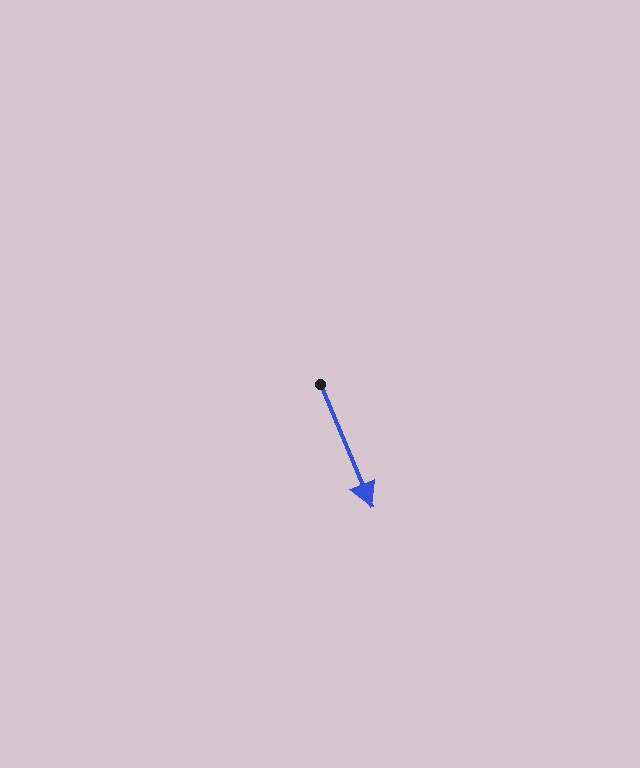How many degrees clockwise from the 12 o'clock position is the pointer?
Approximately 157 degrees.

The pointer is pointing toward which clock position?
Roughly 5 o'clock.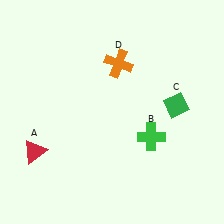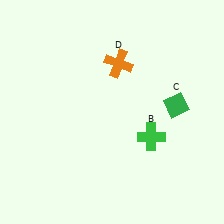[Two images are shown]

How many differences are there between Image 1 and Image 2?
There is 1 difference between the two images.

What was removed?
The red triangle (A) was removed in Image 2.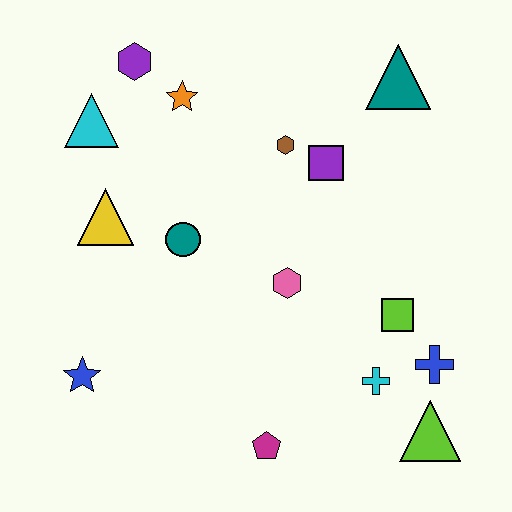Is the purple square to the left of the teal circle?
No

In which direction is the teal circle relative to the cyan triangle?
The teal circle is below the cyan triangle.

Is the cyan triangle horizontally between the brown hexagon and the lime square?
No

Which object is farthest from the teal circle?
The lime triangle is farthest from the teal circle.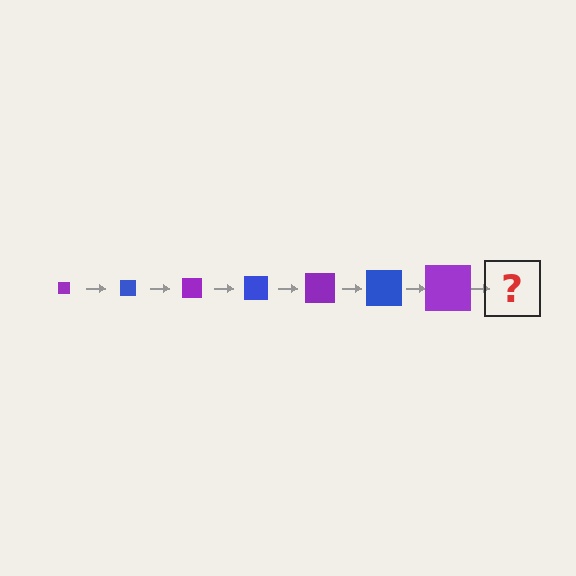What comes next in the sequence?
The next element should be a blue square, larger than the previous one.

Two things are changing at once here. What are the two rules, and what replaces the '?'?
The two rules are that the square grows larger each step and the color cycles through purple and blue. The '?' should be a blue square, larger than the previous one.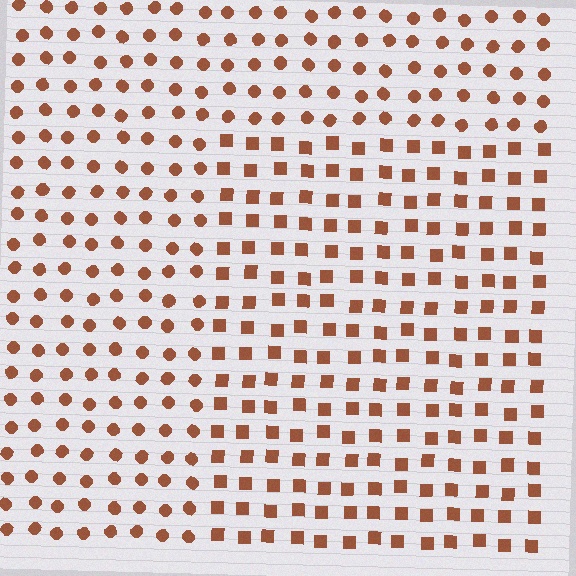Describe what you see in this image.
The image is filled with small brown elements arranged in a uniform grid. A rectangle-shaped region contains squares, while the surrounding area contains circles. The boundary is defined purely by the change in element shape.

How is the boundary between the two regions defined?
The boundary is defined by a change in element shape: squares inside vs. circles outside. All elements share the same color and spacing.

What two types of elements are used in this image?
The image uses squares inside the rectangle region and circles outside it.